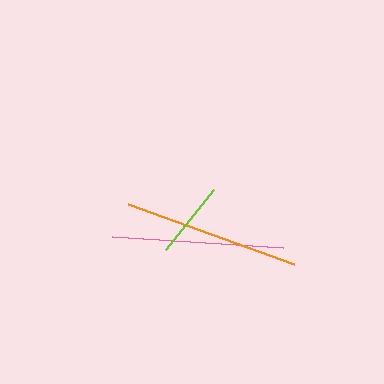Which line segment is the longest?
The orange line is the longest at approximately 176 pixels.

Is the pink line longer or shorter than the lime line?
The pink line is longer than the lime line.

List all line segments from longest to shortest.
From longest to shortest: orange, pink, lime.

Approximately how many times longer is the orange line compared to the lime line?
The orange line is approximately 2.3 times the length of the lime line.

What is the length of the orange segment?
The orange segment is approximately 176 pixels long.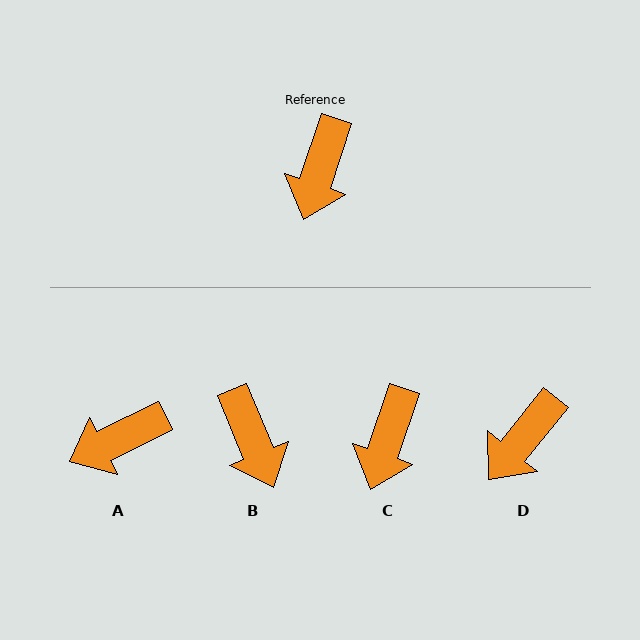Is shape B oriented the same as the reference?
No, it is off by about 41 degrees.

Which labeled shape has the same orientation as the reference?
C.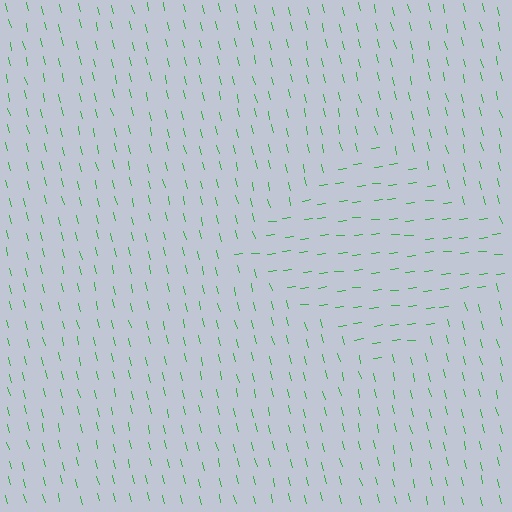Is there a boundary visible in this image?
Yes, there is a texture boundary formed by a change in line orientation.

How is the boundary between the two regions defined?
The boundary is defined purely by a change in line orientation (approximately 83 degrees difference). All lines are the same color and thickness.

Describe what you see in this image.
The image is filled with small green line segments. A diamond region in the image has lines oriented differently from the surrounding lines, creating a visible texture boundary.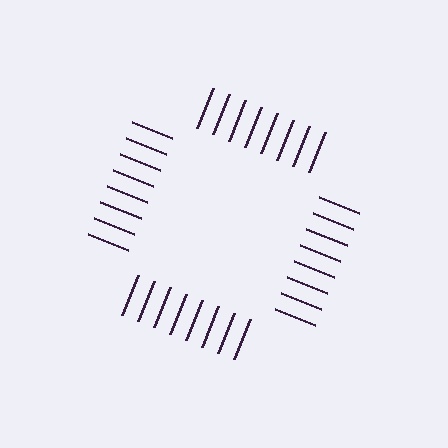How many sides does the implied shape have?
4 sides — the line-ends trace a square.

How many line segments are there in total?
32 — 8 along each of the 4 edges.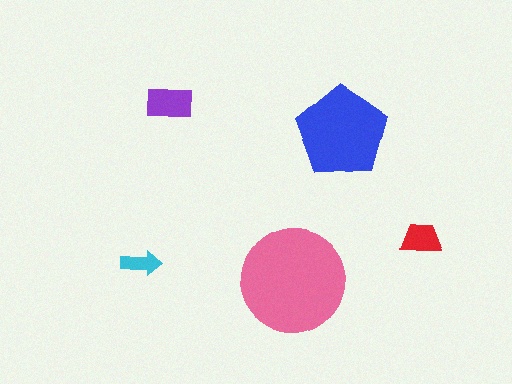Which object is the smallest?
The cyan arrow.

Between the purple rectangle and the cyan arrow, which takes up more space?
The purple rectangle.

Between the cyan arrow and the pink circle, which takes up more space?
The pink circle.